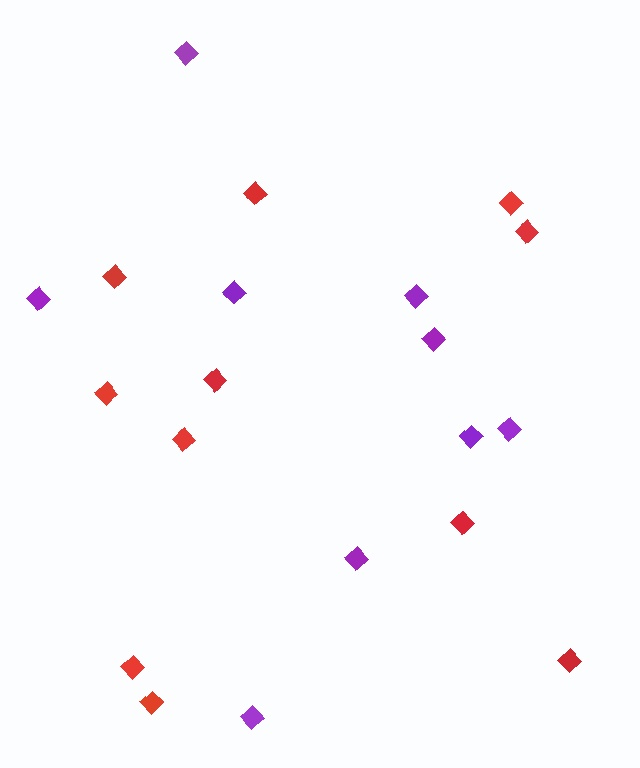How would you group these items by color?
There are 2 groups: one group of purple diamonds (9) and one group of red diamonds (11).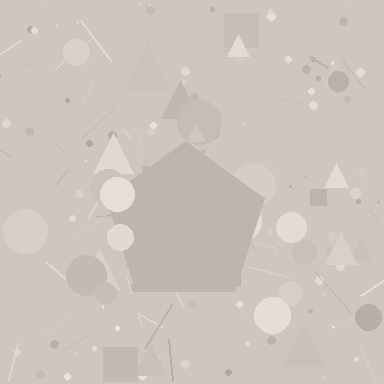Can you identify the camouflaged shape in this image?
The camouflaged shape is a pentagon.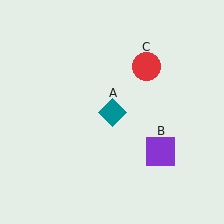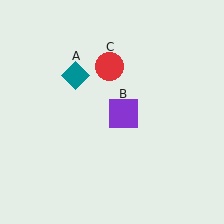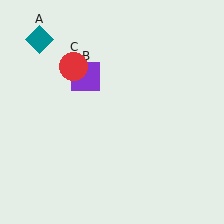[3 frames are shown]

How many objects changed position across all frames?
3 objects changed position: teal diamond (object A), purple square (object B), red circle (object C).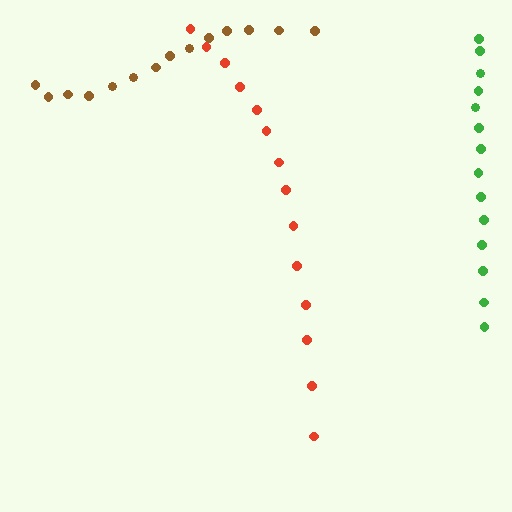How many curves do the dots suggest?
There are 3 distinct paths.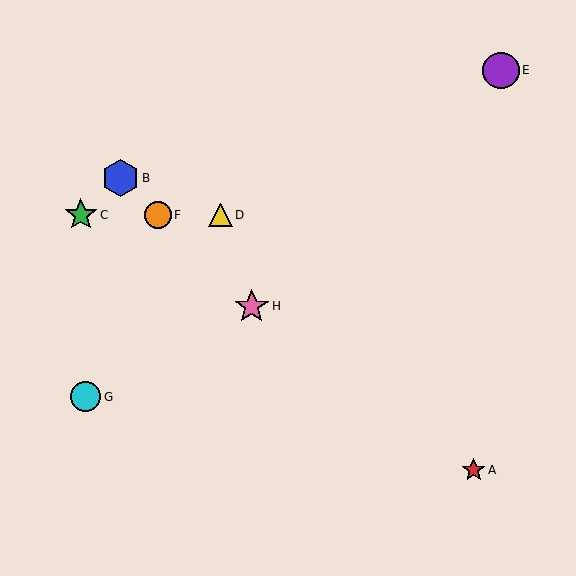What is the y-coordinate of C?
Object C is at y≈215.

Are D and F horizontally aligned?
Yes, both are at y≈215.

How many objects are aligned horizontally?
3 objects (C, D, F) are aligned horizontally.